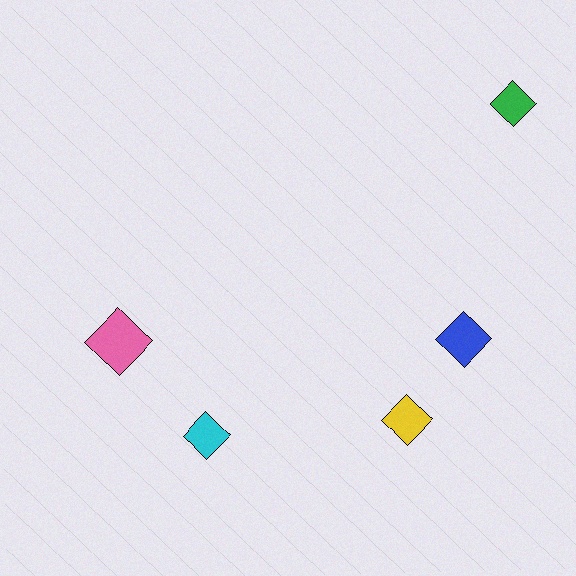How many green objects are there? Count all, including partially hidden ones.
There is 1 green object.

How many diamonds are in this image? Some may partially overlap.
There are 5 diamonds.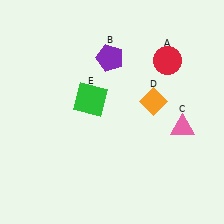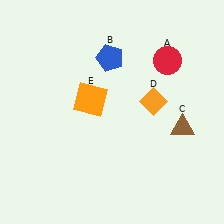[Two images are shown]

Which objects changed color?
B changed from purple to blue. C changed from pink to brown. E changed from green to orange.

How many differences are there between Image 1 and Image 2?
There are 3 differences between the two images.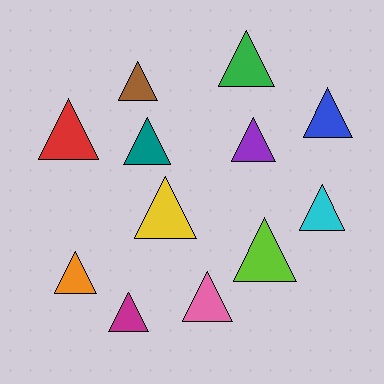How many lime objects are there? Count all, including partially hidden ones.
There is 1 lime object.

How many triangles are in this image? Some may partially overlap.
There are 12 triangles.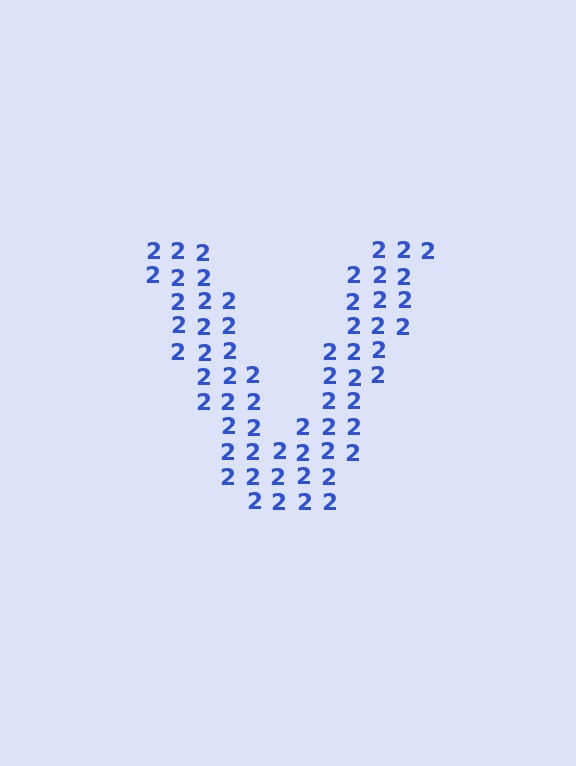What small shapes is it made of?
It is made of small digit 2's.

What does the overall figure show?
The overall figure shows the letter V.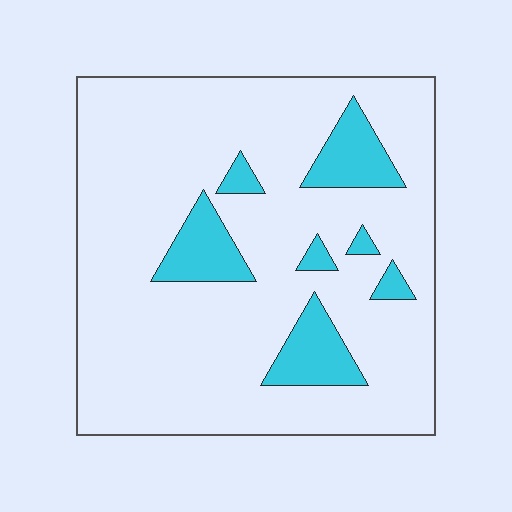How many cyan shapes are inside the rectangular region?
7.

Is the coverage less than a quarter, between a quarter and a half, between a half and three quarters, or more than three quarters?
Less than a quarter.